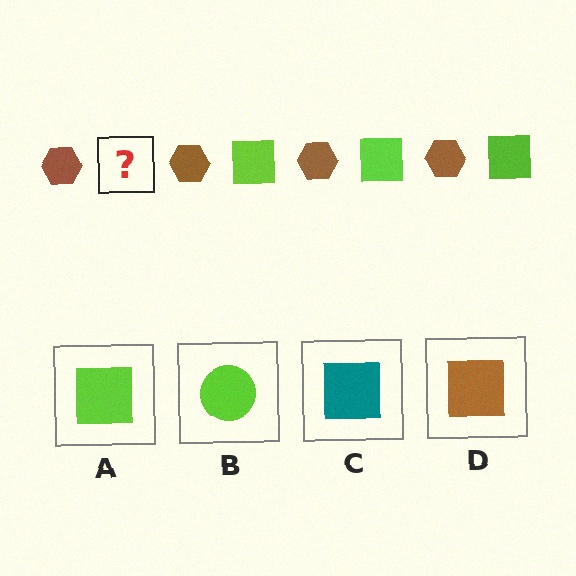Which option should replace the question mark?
Option A.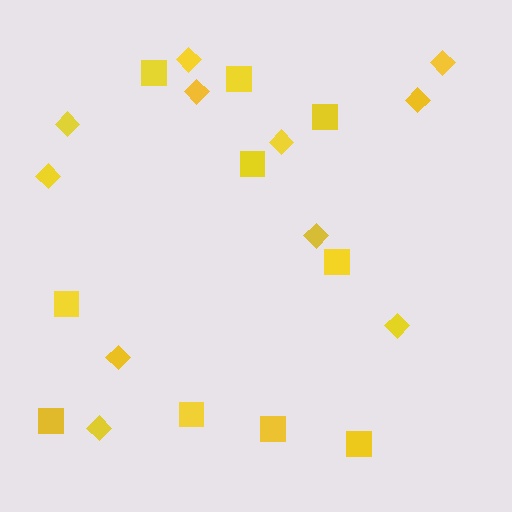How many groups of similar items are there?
There are 2 groups: one group of squares (10) and one group of diamonds (11).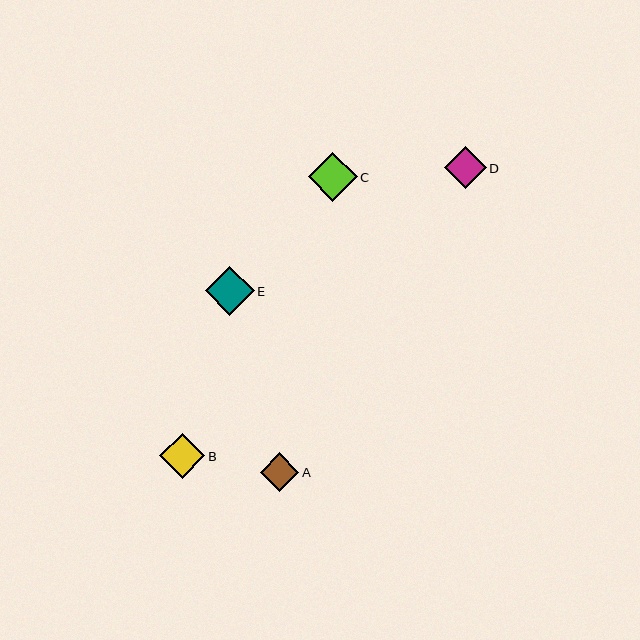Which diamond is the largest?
Diamond C is the largest with a size of approximately 49 pixels.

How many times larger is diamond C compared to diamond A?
Diamond C is approximately 1.3 times the size of diamond A.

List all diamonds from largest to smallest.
From largest to smallest: C, E, B, D, A.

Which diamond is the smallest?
Diamond A is the smallest with a size of approximately 38 pixels.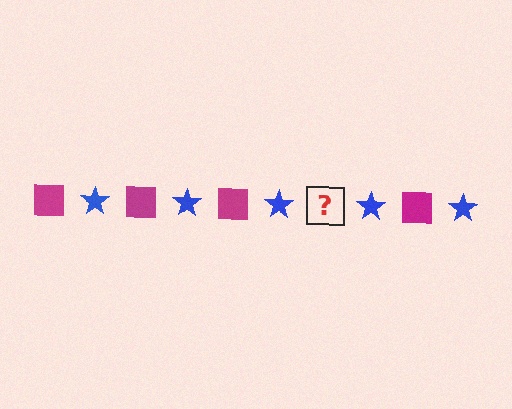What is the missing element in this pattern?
The missing element is a magenta square.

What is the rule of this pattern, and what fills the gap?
The rule is that the pattern alternates between magenta square and blue star. The gap should be filled with a magenta square.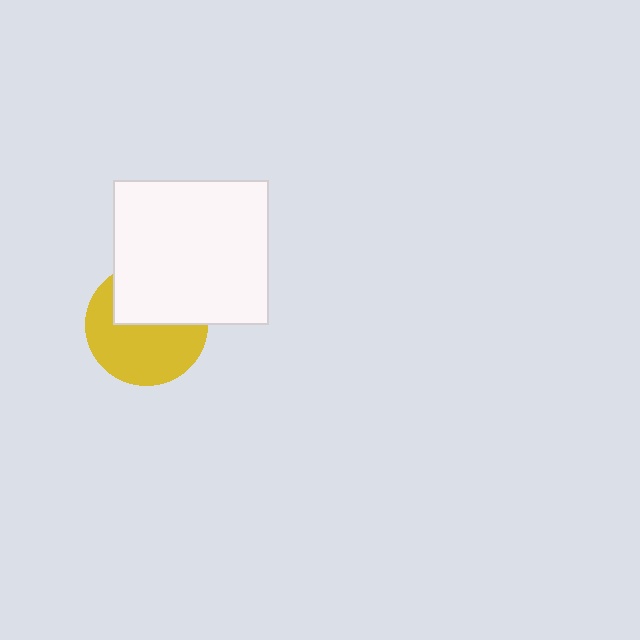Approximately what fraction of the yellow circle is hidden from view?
Roughly 42% of the yellow circle is hidden behind the white rectangle.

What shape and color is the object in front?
The object in front is a white rectangle.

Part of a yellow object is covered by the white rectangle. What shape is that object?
It is a circle.